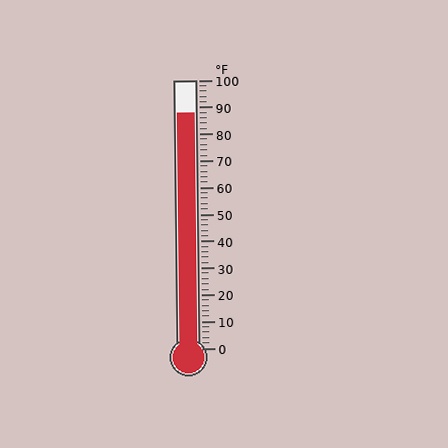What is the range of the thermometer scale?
The thermometer scale ranges from 0°F to 100°F.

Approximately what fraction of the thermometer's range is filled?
The thermometer is filled to approximately 90% of its range.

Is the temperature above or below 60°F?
The temperature is above 60°F.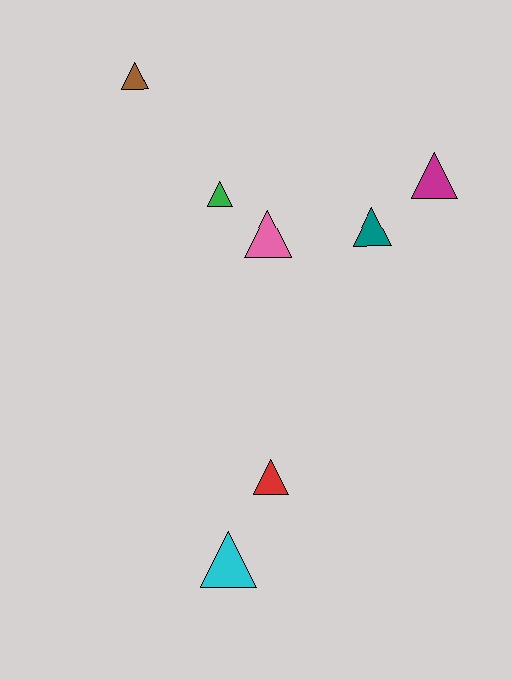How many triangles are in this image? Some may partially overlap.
There are 7 triangles.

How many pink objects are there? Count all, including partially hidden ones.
There is 1 pink object.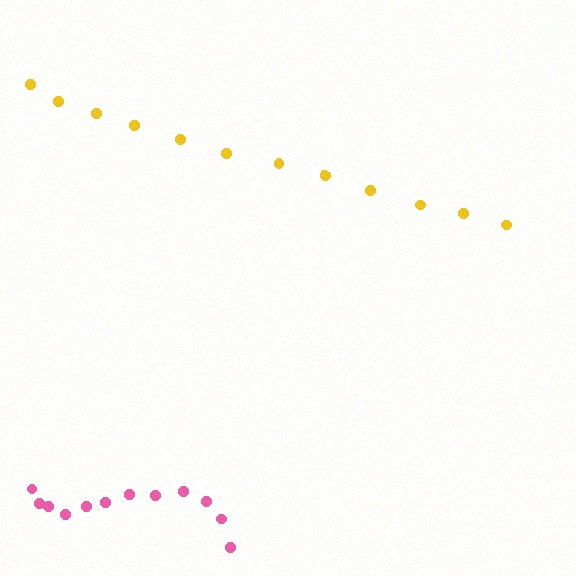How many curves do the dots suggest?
There are 2 distinct paths.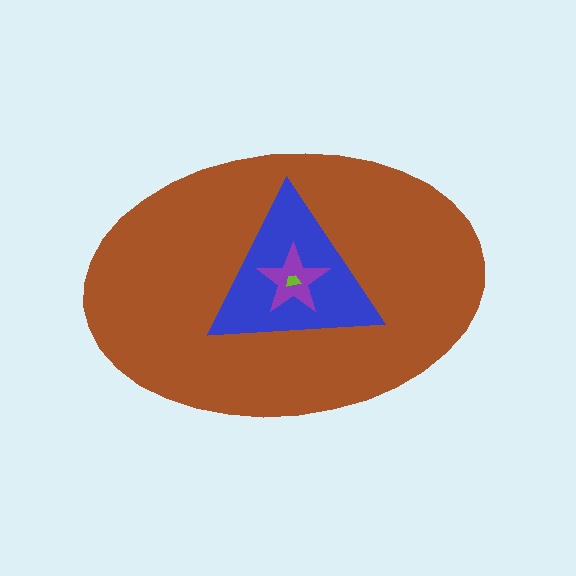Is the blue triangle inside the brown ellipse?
Yes.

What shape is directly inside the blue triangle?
The purple star.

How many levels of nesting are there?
4.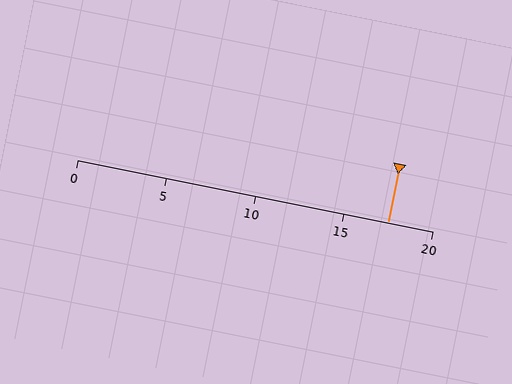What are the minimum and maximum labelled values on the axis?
The axis runs from 0 to 20.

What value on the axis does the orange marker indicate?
The marker indicates approximately 17.5.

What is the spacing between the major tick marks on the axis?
The major ticks are spaced 5 apart.